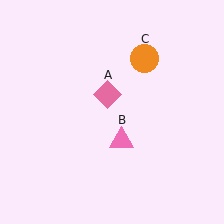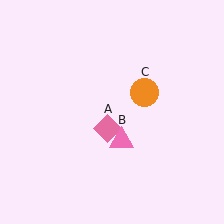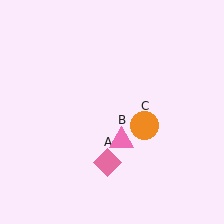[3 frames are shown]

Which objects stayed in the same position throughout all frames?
Pink triangle (object B) remained stationary.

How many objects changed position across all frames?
2 objects changed position: pink diamond (object A), orange circle (object C).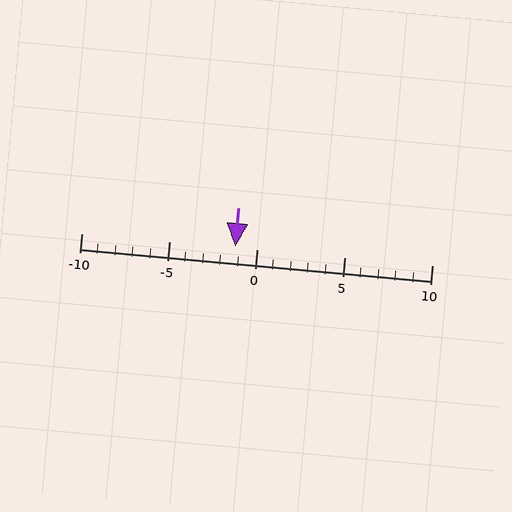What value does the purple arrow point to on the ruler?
The purple arrow points to approximately -1.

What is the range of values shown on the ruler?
The ruler shows values from -10 to 10.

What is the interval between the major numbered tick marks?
The major tick marks are spaced 5 units apart.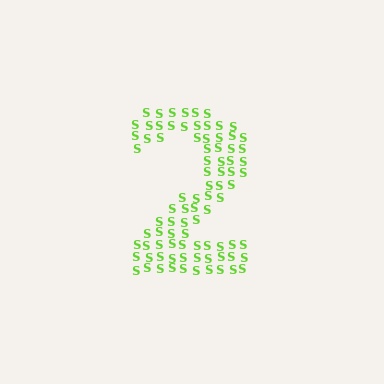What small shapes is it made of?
It is made of small letter S's.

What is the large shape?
The large shape is the digit 2.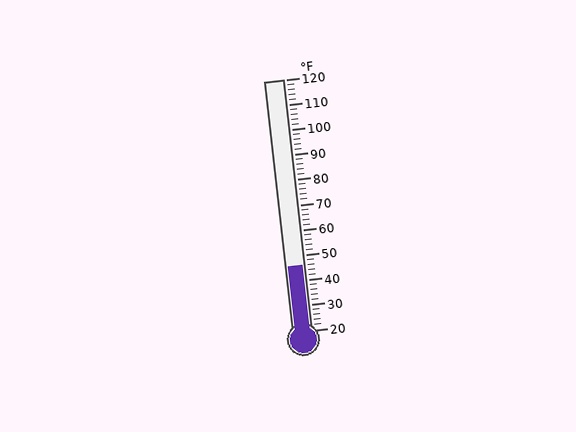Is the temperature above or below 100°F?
The temperature is below 100°F.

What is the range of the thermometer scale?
The thermometer scale ranges from 20°F to 120°F.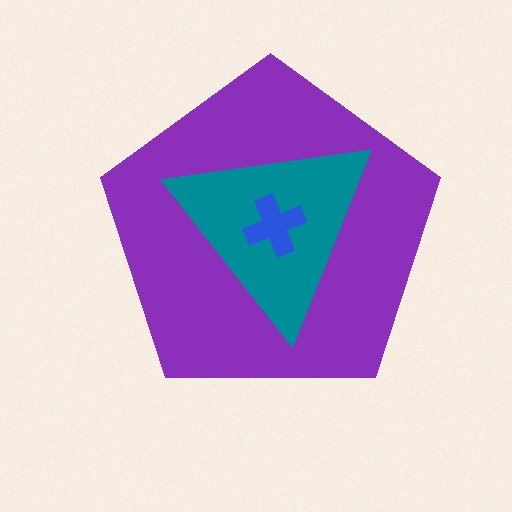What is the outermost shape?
The purple pentagon.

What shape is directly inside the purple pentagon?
The teal triangle.